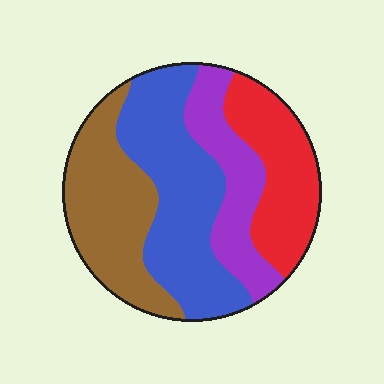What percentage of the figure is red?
Red takes up about one fifth (1/5) of the figure.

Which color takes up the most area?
Blue, at roughly 35%.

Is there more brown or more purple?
Brown.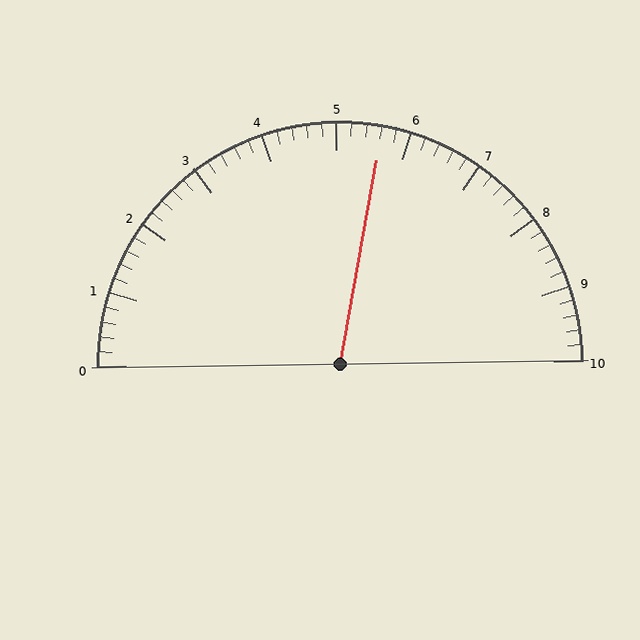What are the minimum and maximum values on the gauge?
The gauge ranges from 0 to 10.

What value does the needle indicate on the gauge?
The needle indicates approximately 5.6.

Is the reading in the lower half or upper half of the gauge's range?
The reading is in the upper half of the range (0 to 10).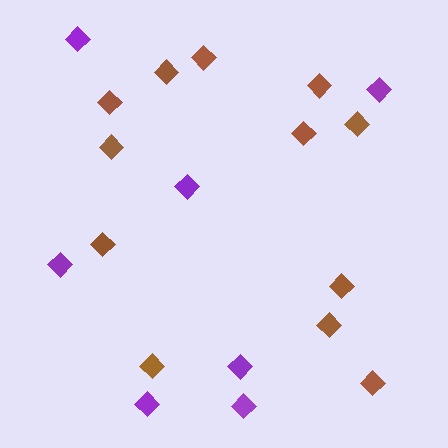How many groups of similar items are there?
There are 2 groups: one group of brown diamonds (12) and one group of purple diamonds (7).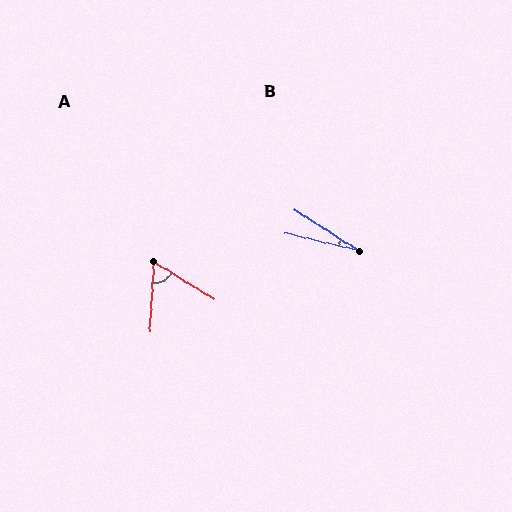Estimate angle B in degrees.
Approximately 19 degrees.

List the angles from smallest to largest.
B (19°), A (61°).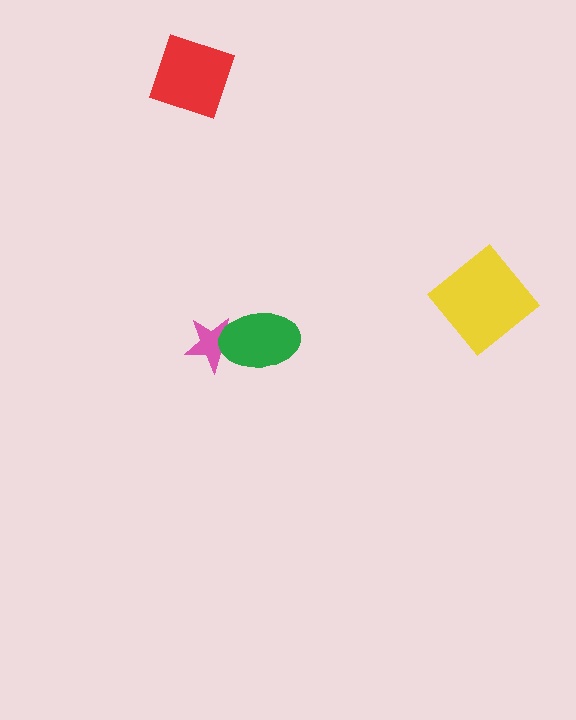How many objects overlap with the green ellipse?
1 object overlaps with the green ellipse.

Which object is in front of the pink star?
The green ellipse is in front of the pink star.